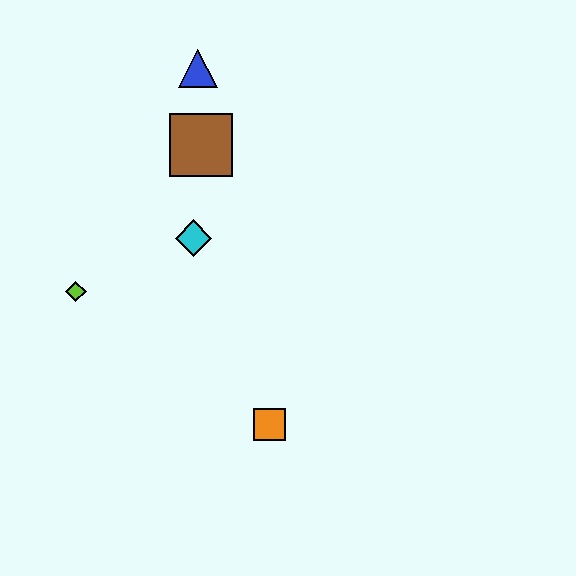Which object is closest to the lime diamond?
The cyan diamond is closest to the lime diamond.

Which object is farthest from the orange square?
The blue triangle is farthest from the orange square.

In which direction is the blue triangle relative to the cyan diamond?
The blue triangle is above the cyan diamond.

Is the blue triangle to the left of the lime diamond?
No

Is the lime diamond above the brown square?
No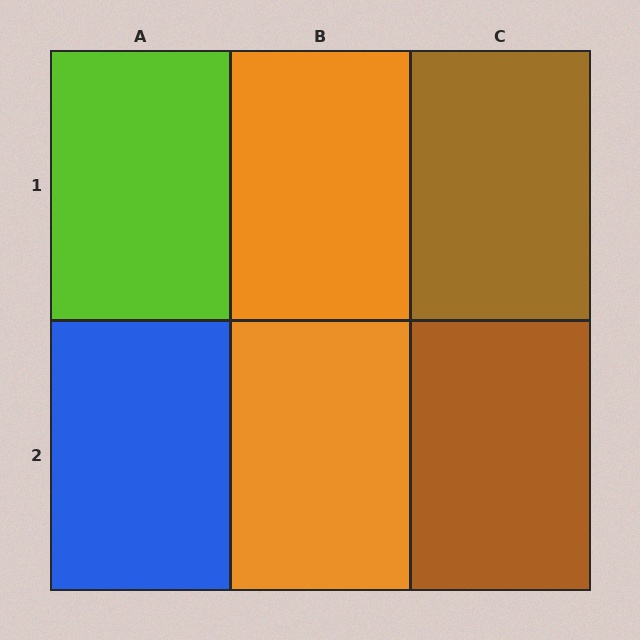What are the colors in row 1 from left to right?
Lime, orange, brown.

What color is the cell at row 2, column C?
Brown.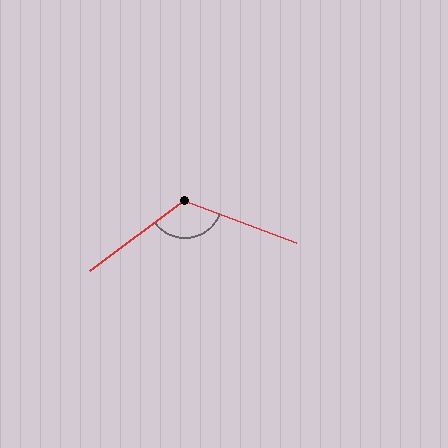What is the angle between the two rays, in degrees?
Approximately 123 degrees.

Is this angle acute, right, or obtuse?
It is obtuse.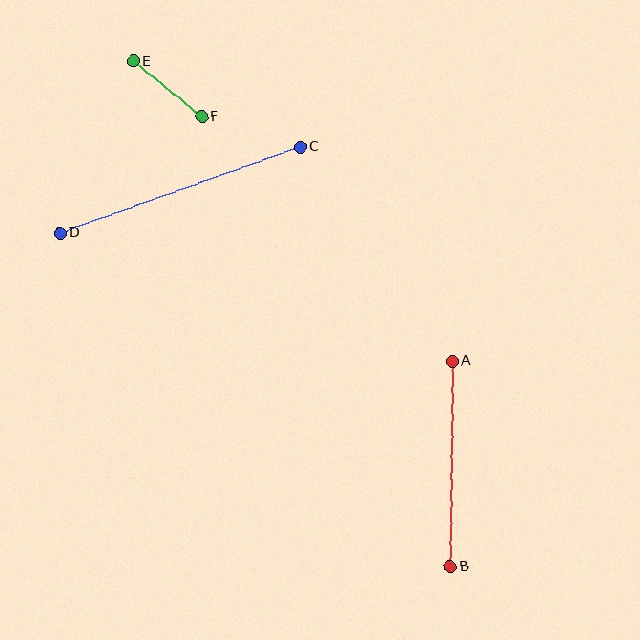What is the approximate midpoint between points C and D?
The midpoint is at approximately (180, 190) pixels.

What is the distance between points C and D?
The distance is approximately 255 pixels.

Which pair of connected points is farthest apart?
Points C and D are farthest apart.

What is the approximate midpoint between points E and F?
The midpoint is at approximately (167, 89) pixels.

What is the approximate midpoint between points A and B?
The midpoint is at approximately (451, 464) pixels.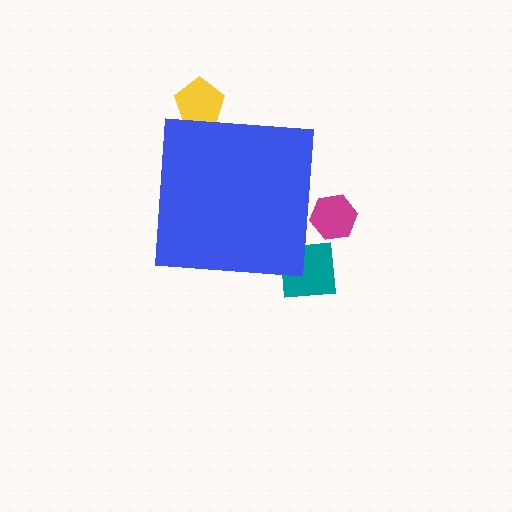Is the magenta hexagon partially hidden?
Yes, the magenta hexagon is partially hidden behind the blue square.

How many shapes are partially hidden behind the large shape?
3 shapes are partially hidden.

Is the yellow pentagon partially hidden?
Yes, the yellow pentagon is partially hidden behind the blue square.